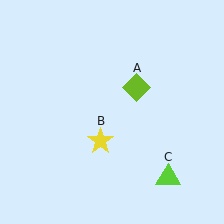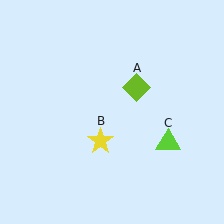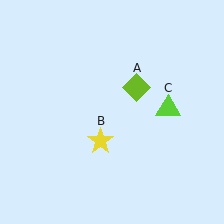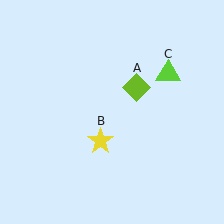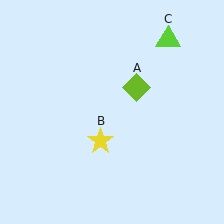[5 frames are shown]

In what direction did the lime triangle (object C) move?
The lime triangle (object C) moved up.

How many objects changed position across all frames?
1 object changed position: lime triangle (object C).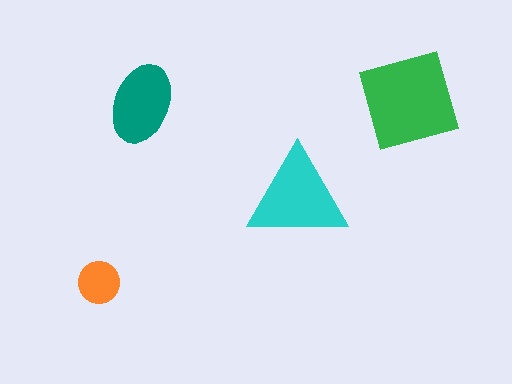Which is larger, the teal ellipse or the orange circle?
The teal ellipse.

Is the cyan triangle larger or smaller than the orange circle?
Larger.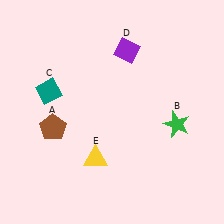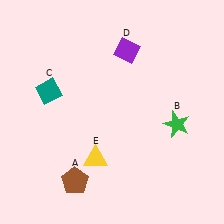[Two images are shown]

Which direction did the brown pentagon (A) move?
The brown pentagon (A) moved down.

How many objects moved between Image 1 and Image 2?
1 object moved between the two images.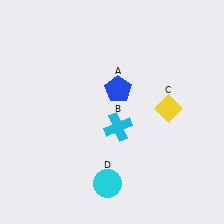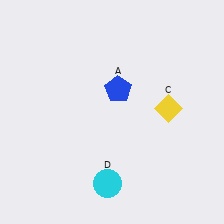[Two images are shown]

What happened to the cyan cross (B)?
The cyan cross (B) was removed in Image 2. It was in the bottom-right area of Image 1.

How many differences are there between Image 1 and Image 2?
There is 1 difference between the two images.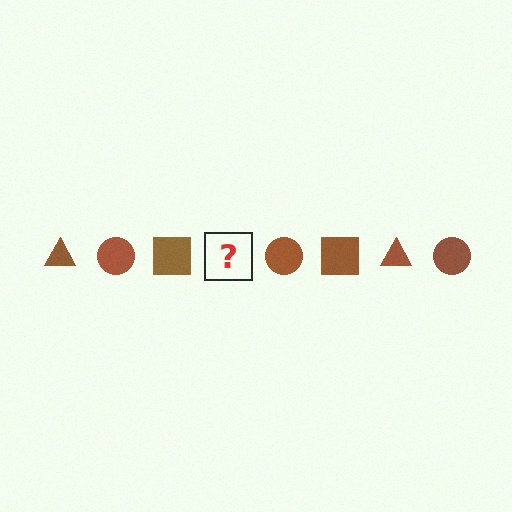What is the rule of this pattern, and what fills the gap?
The rule is that the pattern cycles through triangle, circle, square shapes in brown. The gap should be filled with a brown triangle.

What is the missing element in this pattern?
The missing element is a brown triangle.